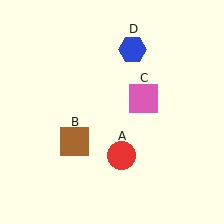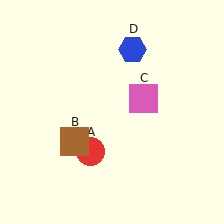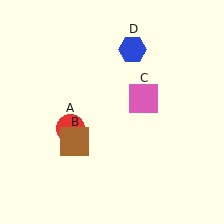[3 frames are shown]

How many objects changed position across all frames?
1 object changed position: red circle (object A).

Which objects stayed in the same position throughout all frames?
Brown square (object B) and pink square (object C) and blue hexagon (object D) remained stationary.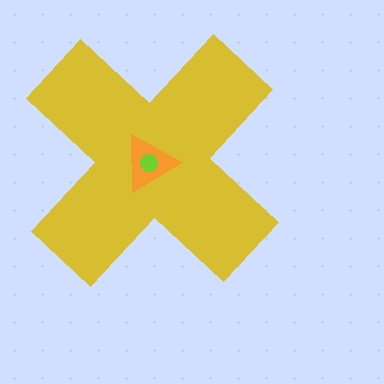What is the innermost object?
The lime circle.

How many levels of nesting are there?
3.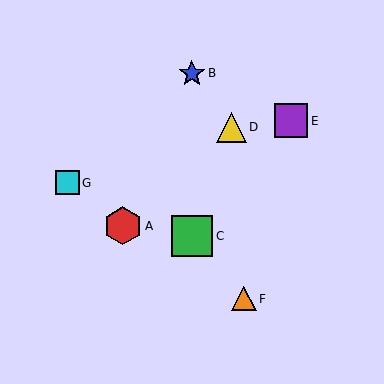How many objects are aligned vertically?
2 objects (B, C) are aligned vertically.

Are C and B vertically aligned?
Yes, both are at x≈192.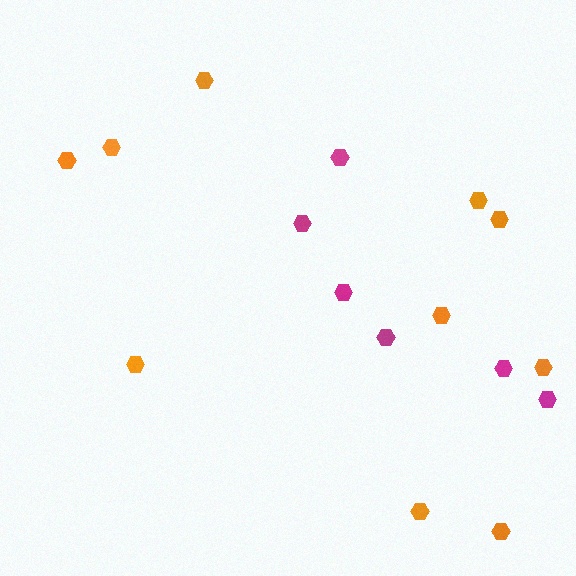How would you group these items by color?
There are 2 groups: one group of orange hexagons (10) and one group of magenta hexagons (6).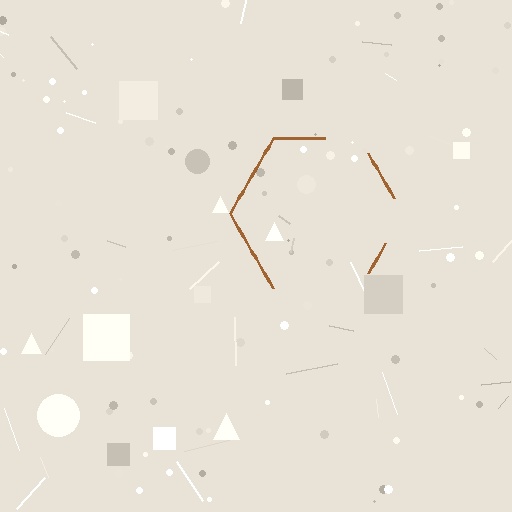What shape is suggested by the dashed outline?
The dashed outline suggests a hexagon.